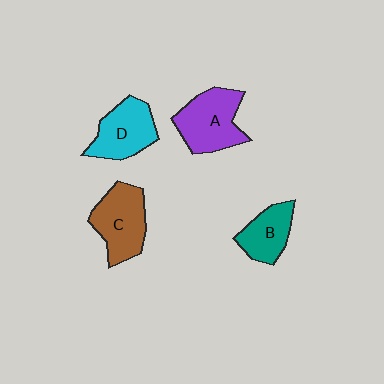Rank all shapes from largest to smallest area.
From largest to smallest: A (purple), C (brown), D (cyan), B (teal).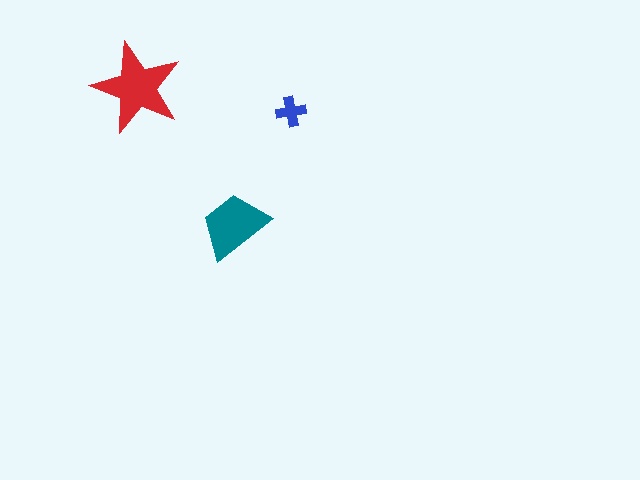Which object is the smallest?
The blue cross.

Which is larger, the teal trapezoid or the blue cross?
The teal trapezoid.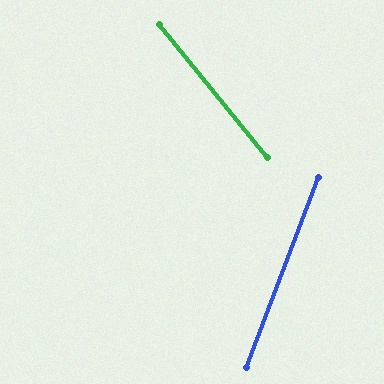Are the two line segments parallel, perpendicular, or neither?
Neither parallel nor perpendicular — they differ by about 60°.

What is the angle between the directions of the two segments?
Approximately 60 degrees.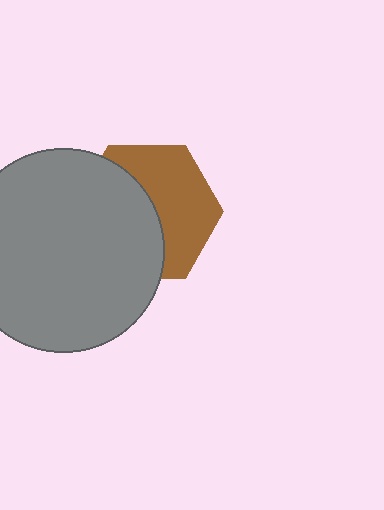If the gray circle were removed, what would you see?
You would see the complete brown hexagon.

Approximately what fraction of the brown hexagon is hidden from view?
Roughly 51% of the brown hexagon is hidden behind the gray circle.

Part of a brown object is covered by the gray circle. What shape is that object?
It is a hexagon.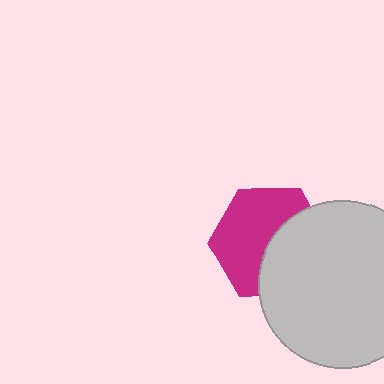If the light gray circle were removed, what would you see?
You would see the complete magenta hexagon.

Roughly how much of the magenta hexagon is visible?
About half of it is visible (roughly 57%).